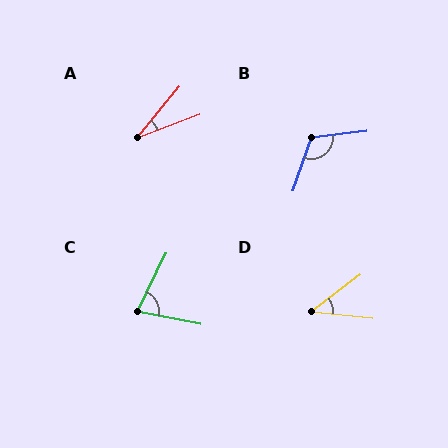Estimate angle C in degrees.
Approximately 75 degrees.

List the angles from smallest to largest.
A (30°), D (43°), C (75°), B (116°).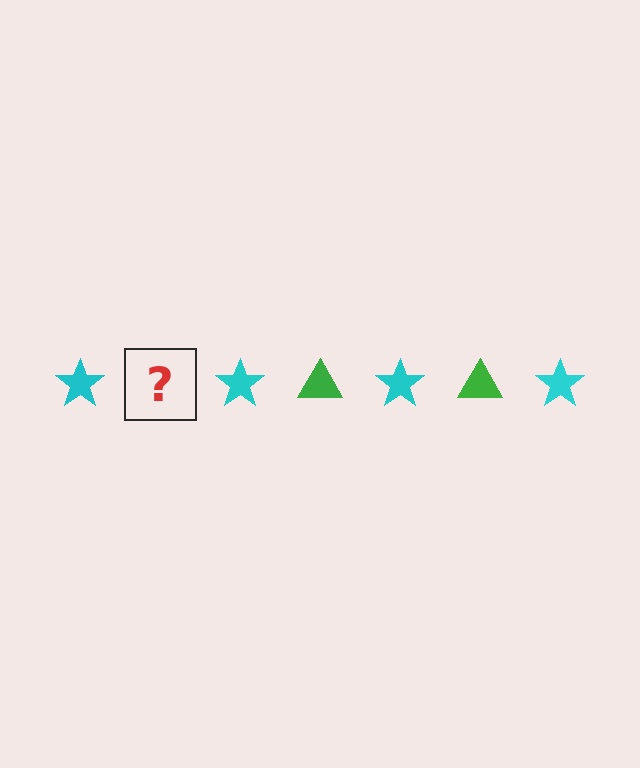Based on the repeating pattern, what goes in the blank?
The blank should be a green triangle.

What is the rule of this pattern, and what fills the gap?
The rule is that the pattern alternates between cyan star and green triangle. The gap should be filled with a green triangle.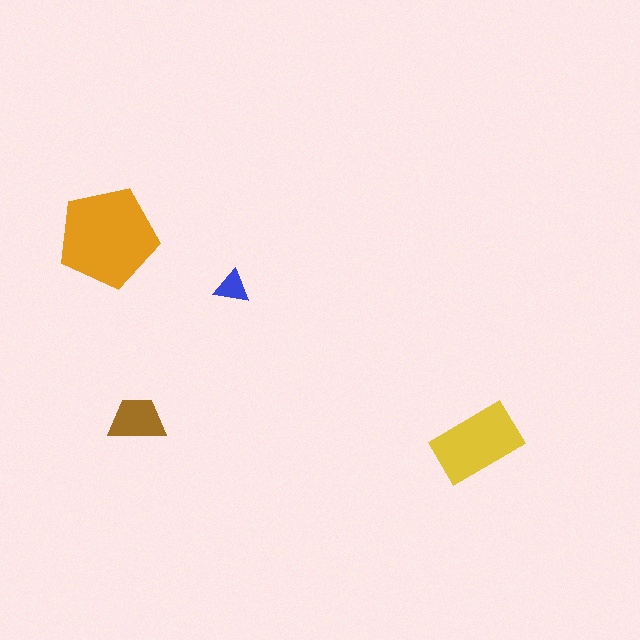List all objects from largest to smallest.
The orange pentagon, the yellow rectangle, the brown trapezoid, the blue triangle.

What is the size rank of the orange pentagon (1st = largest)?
1st.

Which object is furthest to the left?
The orange pentagon is leftmost.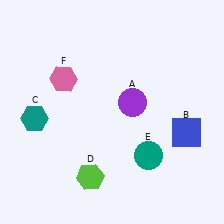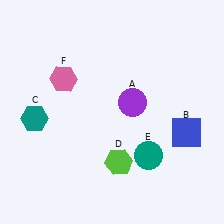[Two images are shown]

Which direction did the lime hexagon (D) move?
The lime hexagon (D) moved right.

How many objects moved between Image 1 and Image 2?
1 object moved between the two images.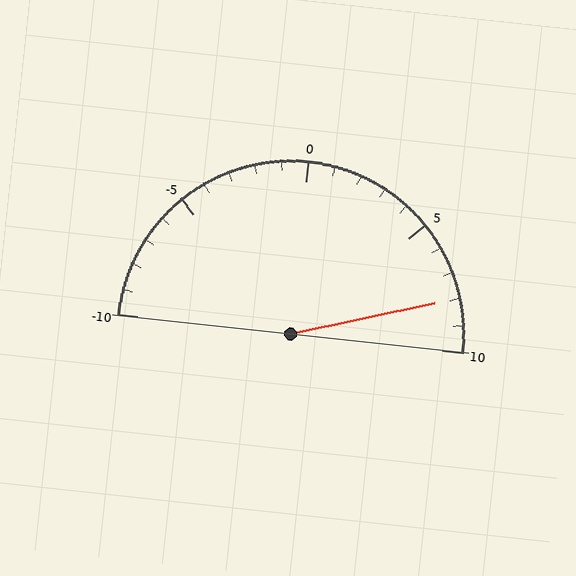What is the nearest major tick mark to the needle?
The nearest major tick mark is 10.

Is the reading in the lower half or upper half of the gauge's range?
The reading is in the upper half of the range (-10 to 10).